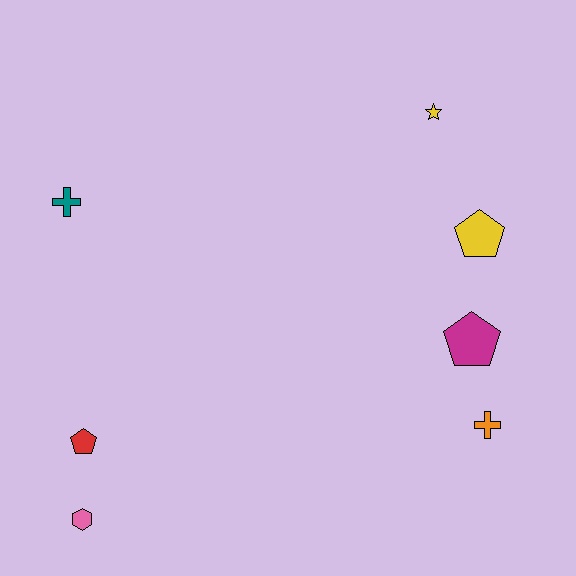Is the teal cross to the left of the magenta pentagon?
Yes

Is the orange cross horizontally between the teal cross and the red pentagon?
No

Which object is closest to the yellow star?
The yellow pentagon is closest to the yellow star.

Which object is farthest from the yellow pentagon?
The pink hexagon is farthest from the yellow pentagon.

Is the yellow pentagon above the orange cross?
Yes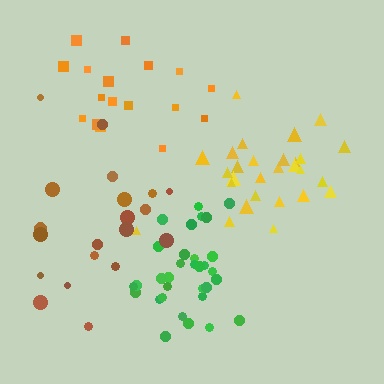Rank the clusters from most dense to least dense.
green, yellow, orange, brown.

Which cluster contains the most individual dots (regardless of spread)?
Green (32).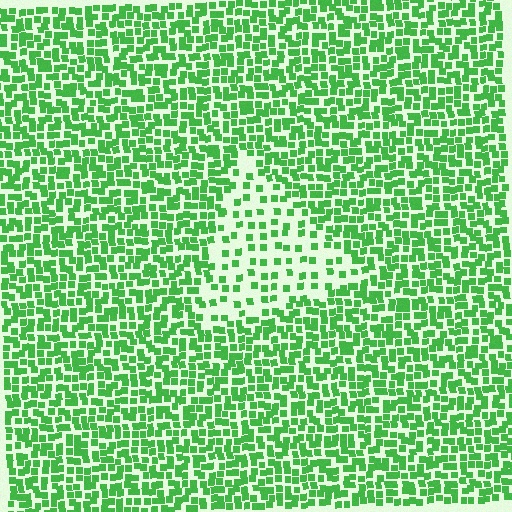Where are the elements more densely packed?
The elements are more densely packed outside the triangle boundary.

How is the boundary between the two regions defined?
The boundary is defined by a change in element density (approximately 2.4x ratio). All elements are the same color, size, and shape.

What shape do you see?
I see a triangle.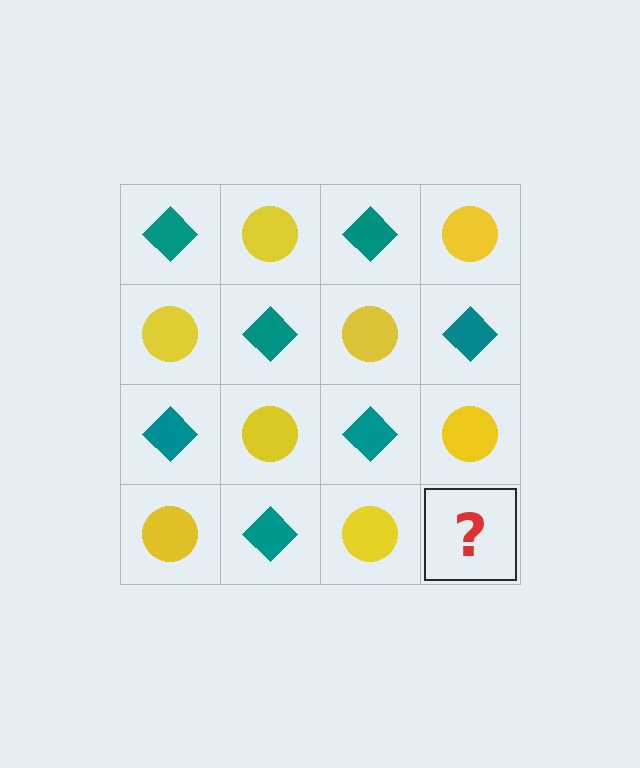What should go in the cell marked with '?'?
The missing cell should contain a teal diamond.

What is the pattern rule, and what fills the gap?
The rule is that it alternates teal diamond and yellow circle in a checkerboard pattern. The gap should be filled with a teal diamond.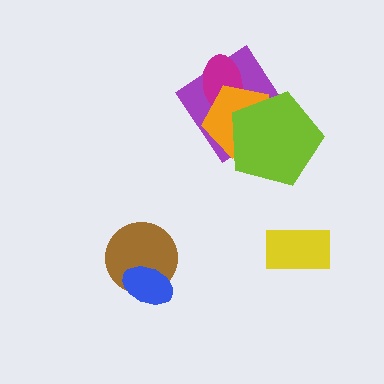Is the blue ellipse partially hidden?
No, no other shape covers it.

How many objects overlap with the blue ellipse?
1 object overlaps with the blue ellipse.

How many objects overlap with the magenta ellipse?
2 objects overlap with the magenta ellipse.